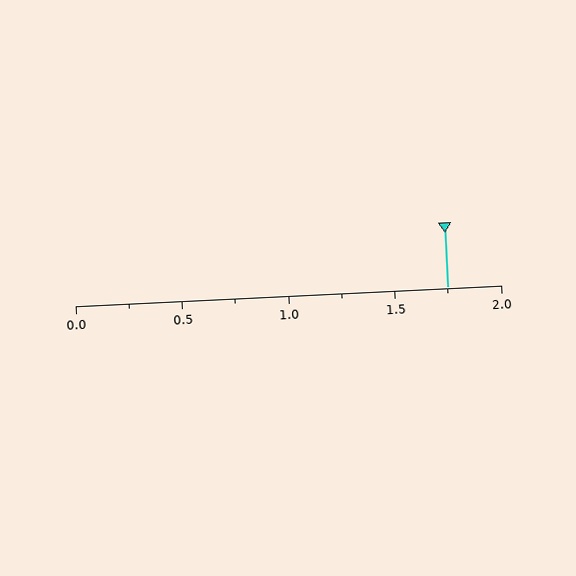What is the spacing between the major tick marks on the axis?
The major ticks are spaced 0.5 apart.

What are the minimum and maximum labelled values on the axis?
The axis runs from 0.0 to 2.0.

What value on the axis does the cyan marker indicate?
The marker indicates approximately 1.75.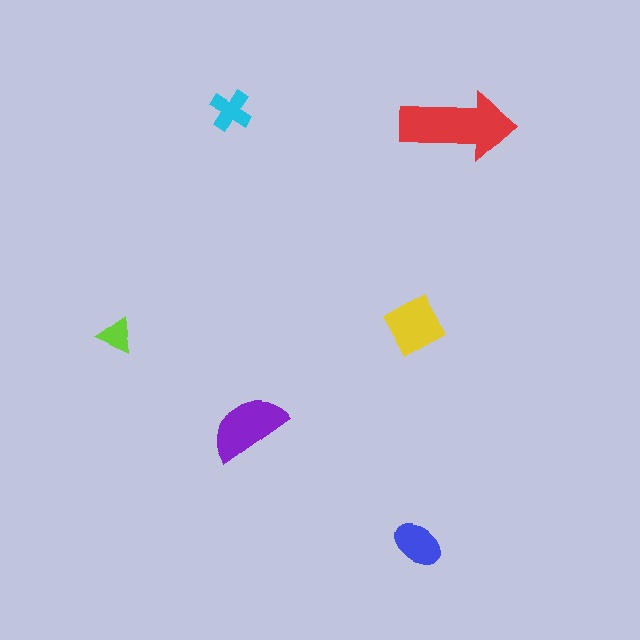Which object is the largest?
The red arrow.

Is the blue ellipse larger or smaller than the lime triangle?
Larger.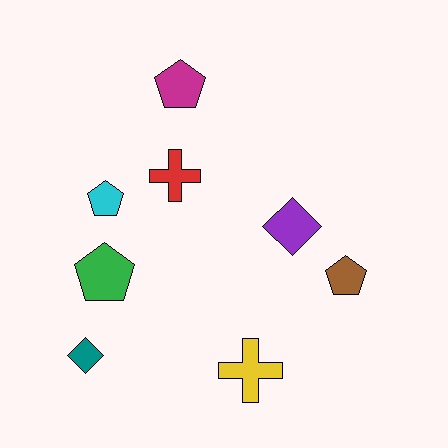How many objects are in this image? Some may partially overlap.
There are 8 objects.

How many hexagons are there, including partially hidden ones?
There are no hexagons.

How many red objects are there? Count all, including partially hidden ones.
There is 1 red object.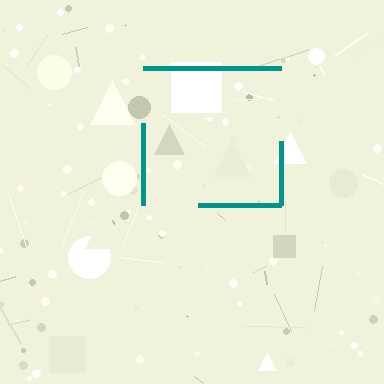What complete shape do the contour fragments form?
The contour fragments form a square.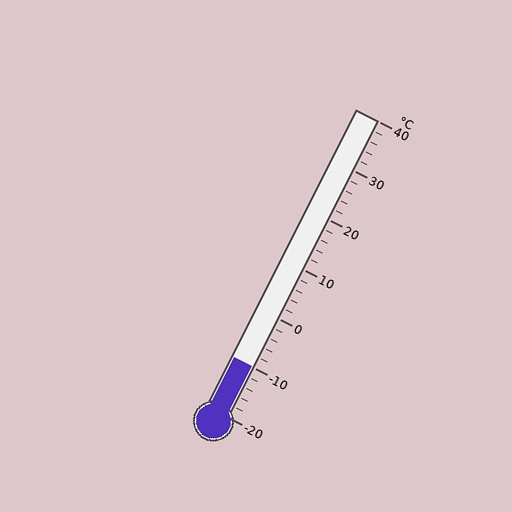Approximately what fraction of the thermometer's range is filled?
The thermometer is filled to approximately 15% of its range.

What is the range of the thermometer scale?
The thermometer scale ranges from -20°C to 40°C.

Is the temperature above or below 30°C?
The temperature is below 30°C.